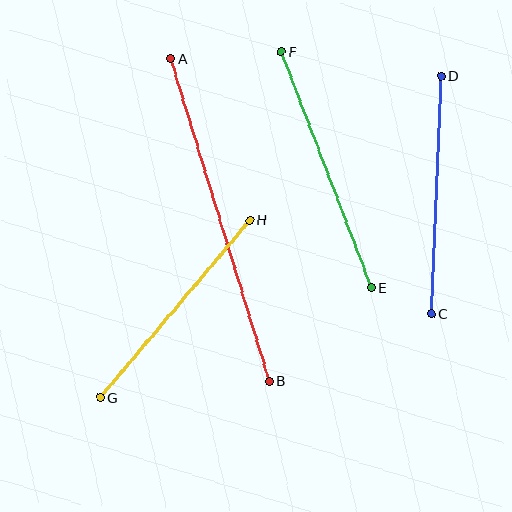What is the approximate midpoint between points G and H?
The midpoint is at approximately (175, 309) pixels.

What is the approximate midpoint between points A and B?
The midpoint is at approximately (220, 220) pixels.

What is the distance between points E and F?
The distance is approximately 253 pixels.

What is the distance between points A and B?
The distance is approximately 337 pixels.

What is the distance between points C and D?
The distance is approximately 238 pixels.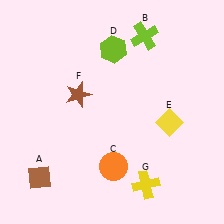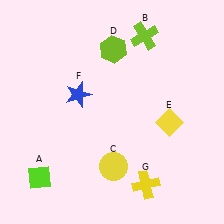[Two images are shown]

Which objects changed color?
A changed from brown to lime. C changed from orange to yellow. F changed from brown to blue.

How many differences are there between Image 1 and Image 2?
There are 3 differences between the two images.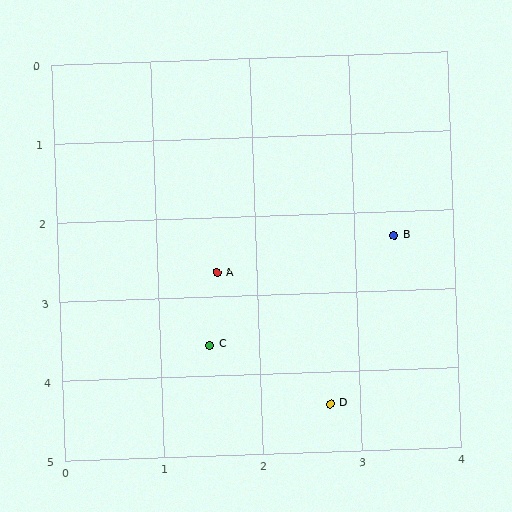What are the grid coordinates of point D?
Point D is at approximately (2.7, 4.4).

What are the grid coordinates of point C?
Point C is at approximately (1.5, 3.6).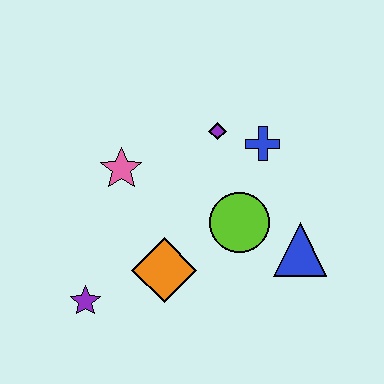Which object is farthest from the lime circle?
The purple star is farthest from the lime circle.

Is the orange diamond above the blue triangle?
No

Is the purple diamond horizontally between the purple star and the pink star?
No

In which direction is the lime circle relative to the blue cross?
The lime circle is below the blue cross.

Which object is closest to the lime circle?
The blue triangle is closest to the lime circle.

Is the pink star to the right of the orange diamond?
No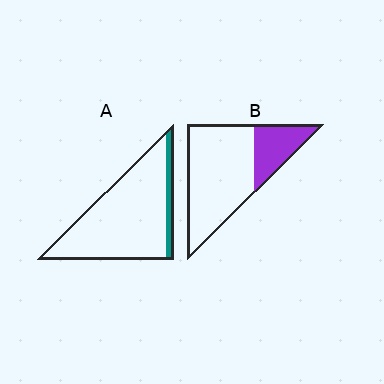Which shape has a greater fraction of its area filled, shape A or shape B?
Shape B.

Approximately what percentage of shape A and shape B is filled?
A is approximately 10% and B is approximately 25%.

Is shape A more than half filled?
No.